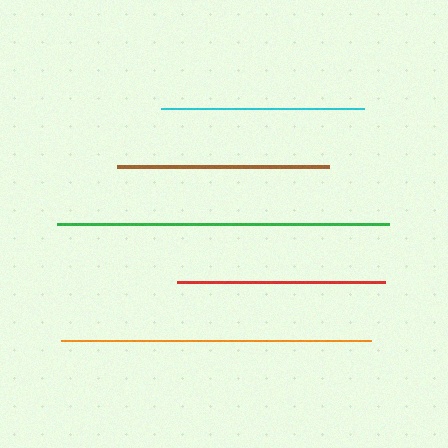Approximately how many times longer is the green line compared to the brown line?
The green line is approximately 1.6 times the length of the brown line.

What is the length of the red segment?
The red segment is approximately 207 pixels long.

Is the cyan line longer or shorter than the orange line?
The orange line is longer than the cyan line.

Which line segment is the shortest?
The cyan line is the shortest at approximately 203 pixels.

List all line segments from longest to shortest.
From longest to shortest: green, orange, brown, red, cyan.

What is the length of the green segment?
The green segment is approximately 332 pixels long.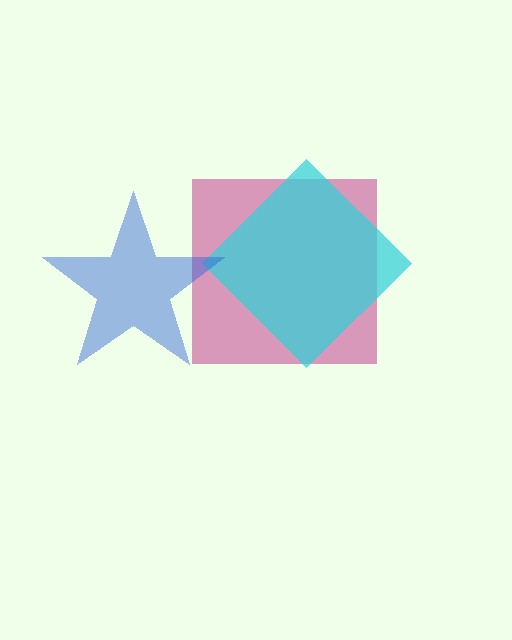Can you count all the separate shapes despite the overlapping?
Yes, there are 3 separate shapes.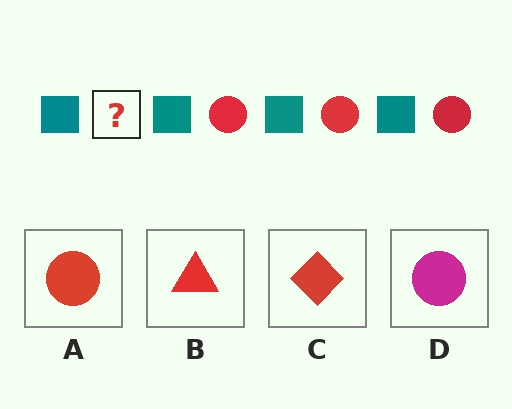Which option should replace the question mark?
Option A.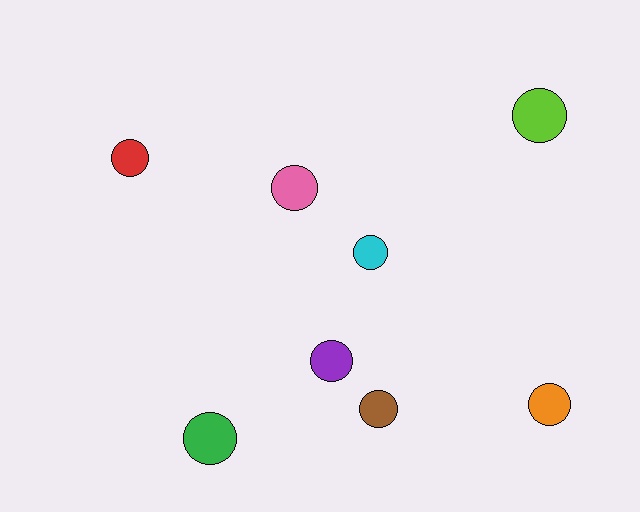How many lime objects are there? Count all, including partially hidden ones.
There is 1 lime object.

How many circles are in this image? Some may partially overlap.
There are 8 circles.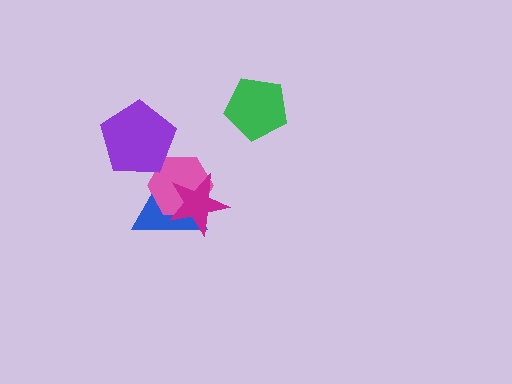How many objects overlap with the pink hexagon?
3 objects overlap with the pink hexagon.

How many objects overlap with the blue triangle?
3 objects overlap with the blue triangle.